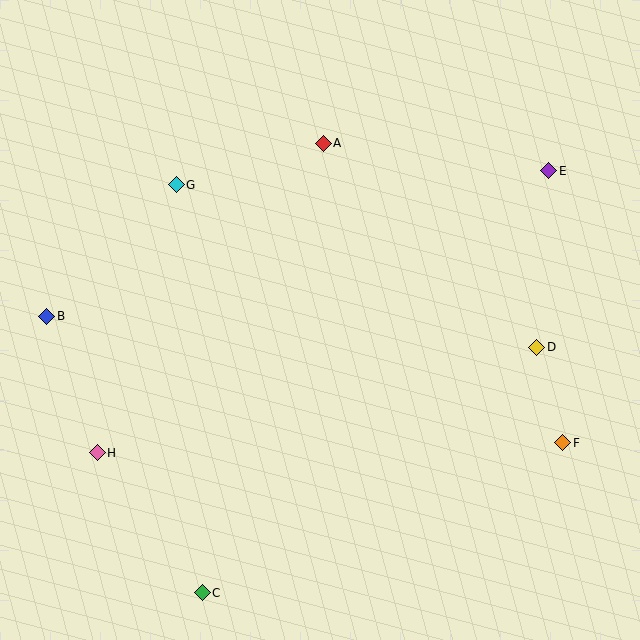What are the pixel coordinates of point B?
Point B is at (47, 316).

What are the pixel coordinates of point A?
Point A is at (323, 143).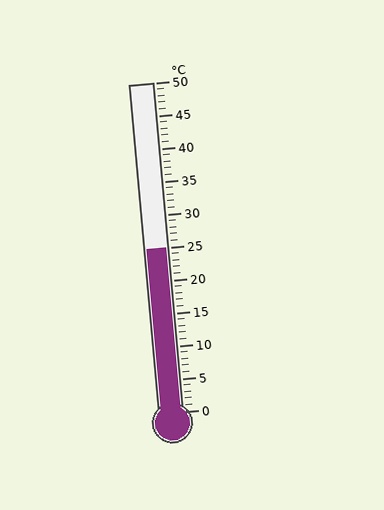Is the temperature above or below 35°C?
The temperature is below 35°C.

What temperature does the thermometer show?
The thermometer shows approximately 25°C.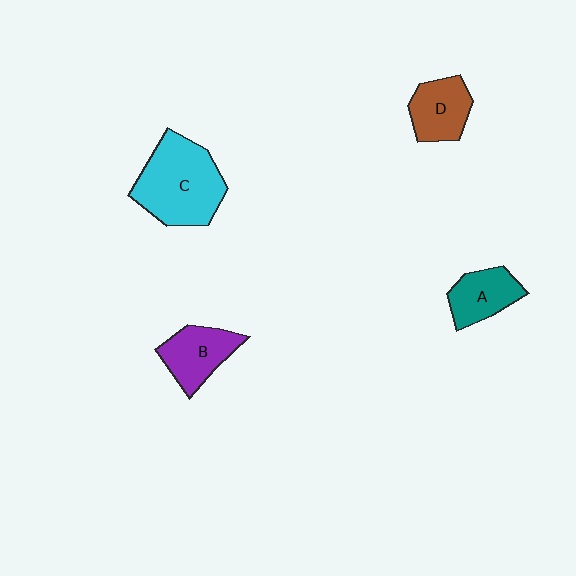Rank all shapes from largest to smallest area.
From largest to smallest: C (cyan), B (purple), D (brown), A (teal).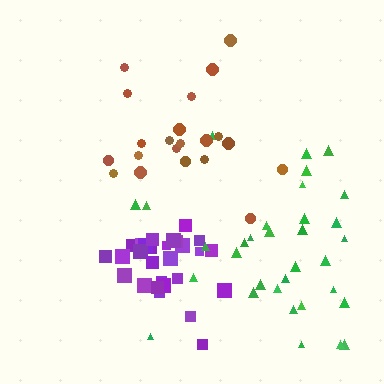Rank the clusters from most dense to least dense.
purple, brown, green.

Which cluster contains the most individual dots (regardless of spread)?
Green (33).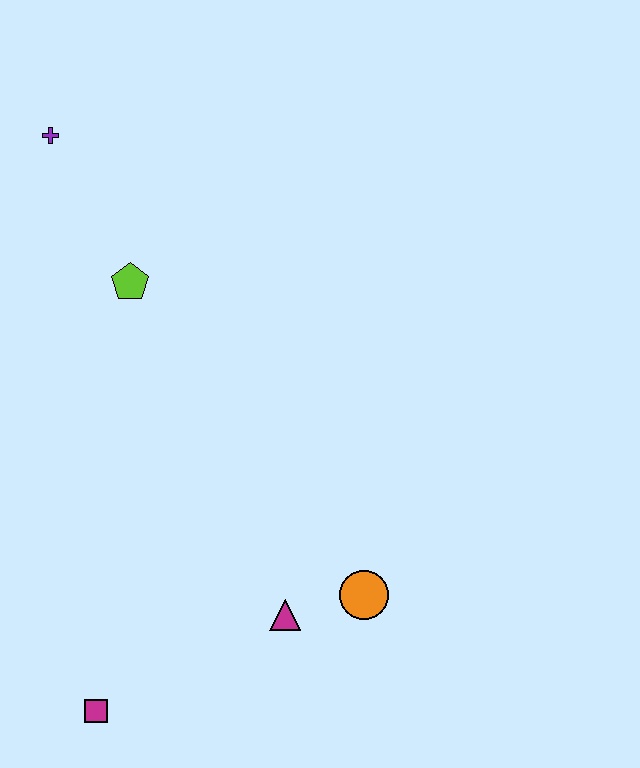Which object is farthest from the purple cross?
The magenta square is farthest from the purple cross.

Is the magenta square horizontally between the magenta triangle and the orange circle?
No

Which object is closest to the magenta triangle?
The orange circle is closest to the magenta triangle.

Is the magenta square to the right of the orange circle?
No